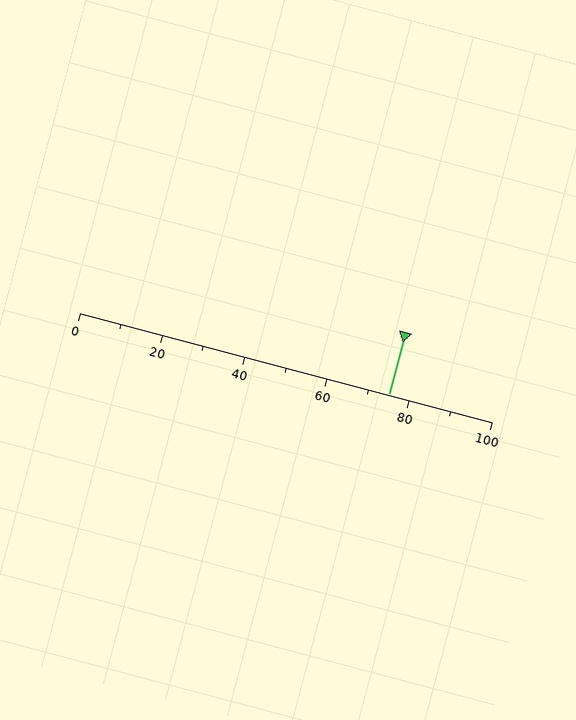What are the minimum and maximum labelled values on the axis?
The axis runs from 0 to 100.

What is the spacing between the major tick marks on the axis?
The major ticks are spaced 20 apart.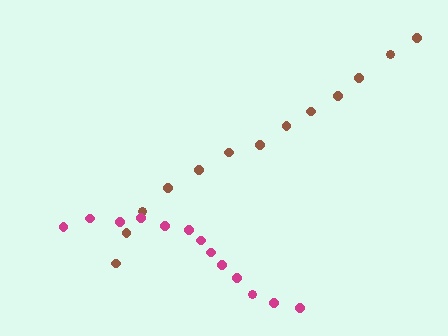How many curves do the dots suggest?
There are 2 distinct paths.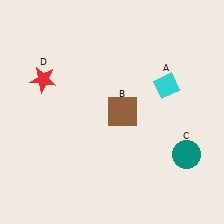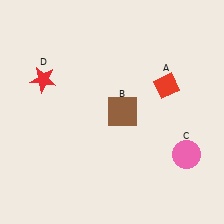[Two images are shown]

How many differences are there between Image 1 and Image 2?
There are 2 differences between the two images.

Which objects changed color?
A changed from cyan to red. C changed from teal to pink.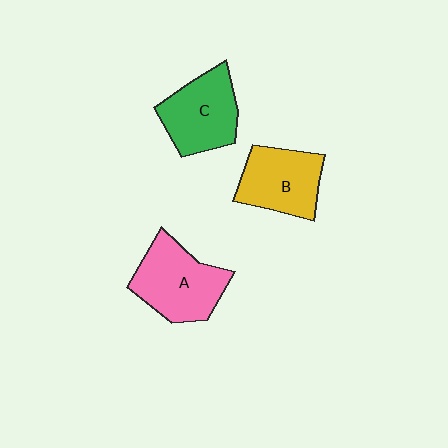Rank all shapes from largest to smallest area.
From largest to smallest: A (pink), C (green), B (yellow).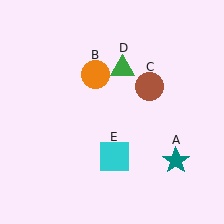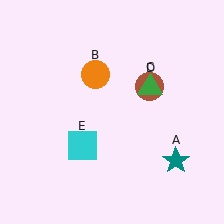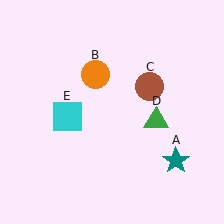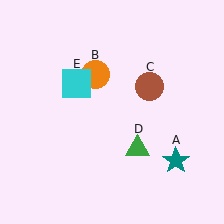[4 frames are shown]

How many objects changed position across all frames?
2 objects changed position: green triangle (object D), cyan square (object E).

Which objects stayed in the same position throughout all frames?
Teal star (object A) and orange circle (object B) and brown circle (object C) remained stationary.